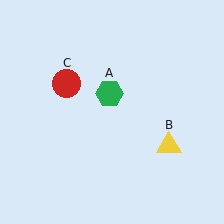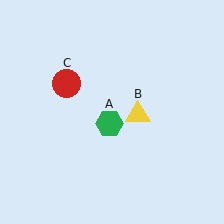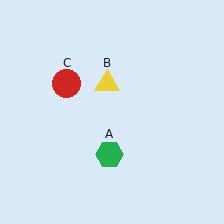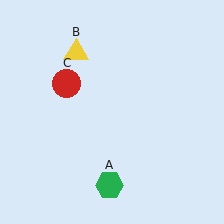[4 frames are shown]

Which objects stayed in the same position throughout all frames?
Red circle (object C) remained stationary.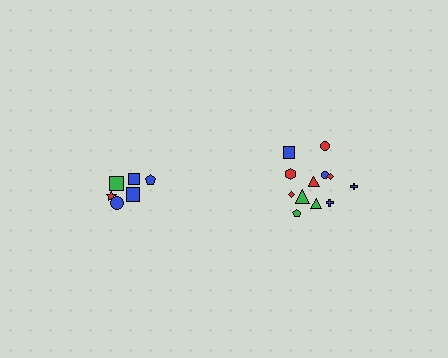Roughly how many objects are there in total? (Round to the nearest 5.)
Roughly 20 objects in total.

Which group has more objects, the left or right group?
The right group.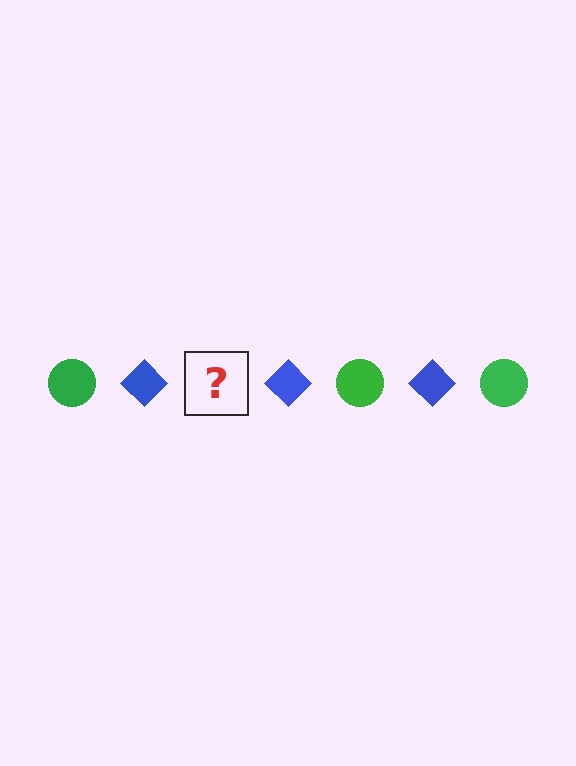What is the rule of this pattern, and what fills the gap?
The rule is that the pattern alternates between green circle and blue diamond. The gap should be filled with a green circle.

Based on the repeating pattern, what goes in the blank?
The blank should be a green circle.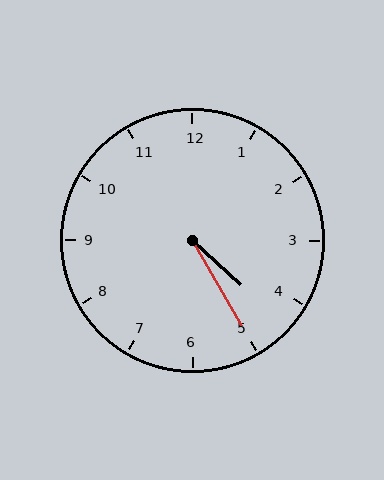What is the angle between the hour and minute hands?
Approximately 18 degrees.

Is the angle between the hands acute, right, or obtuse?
It is acute.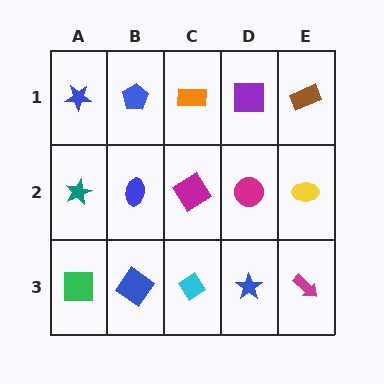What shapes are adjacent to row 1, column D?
A magenta circle (row 2, column D), an orange rectangle (row 1, column C), a brown rectangle (row 1, column E).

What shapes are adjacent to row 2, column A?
A blue star (row 1, column A), a green square (row 3, column A), a blue ellipse (row 2, column B).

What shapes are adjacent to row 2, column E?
A brown rectangle (row 1, column E), a magenta arrow (row 3, column E), a magenta circle (row 2, column D).